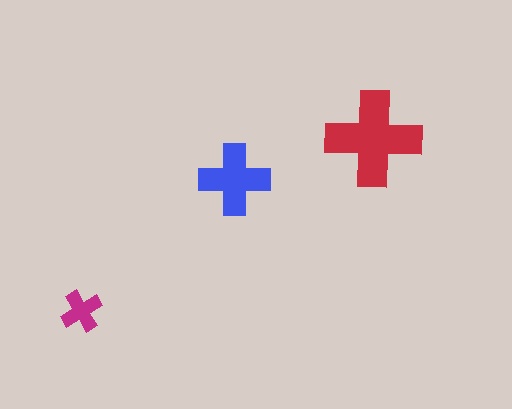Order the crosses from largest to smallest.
the red one, the blue one, the magenta one.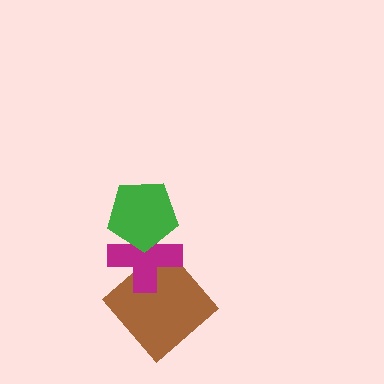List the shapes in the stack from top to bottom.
From top to bottom: the green pentagon, the magenta cross, the brown diamond.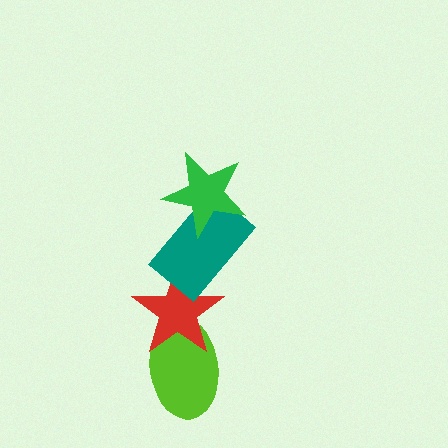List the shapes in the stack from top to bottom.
From top to bottom: the green star, the teal rectangle, the red star, the lime ellipse.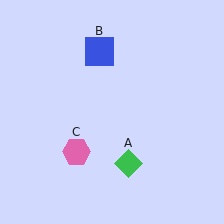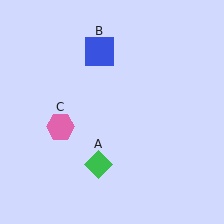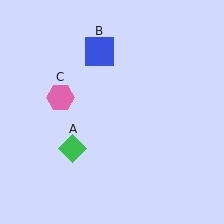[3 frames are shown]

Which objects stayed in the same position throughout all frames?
Blue square (object B) remained stationary.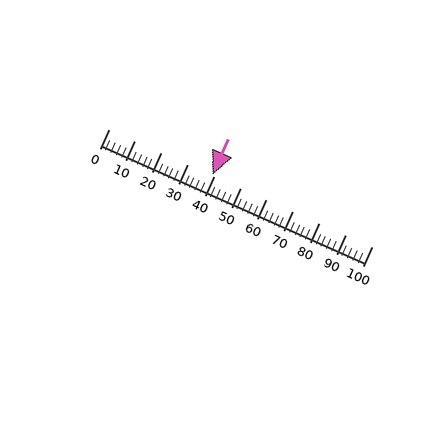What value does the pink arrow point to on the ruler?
The pink arrow points to approximately 39.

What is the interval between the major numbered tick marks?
The major tick marks are spaced 10 units apart.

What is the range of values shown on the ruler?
The ruler shows values from 0 to 100.